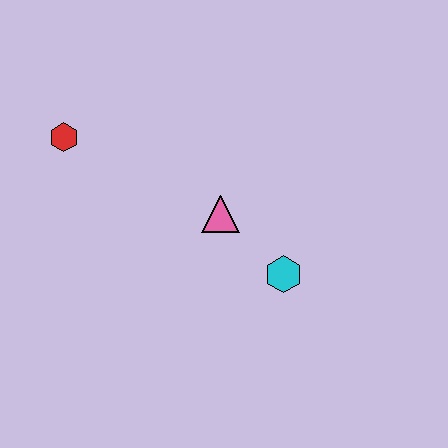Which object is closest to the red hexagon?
The pink triangle is closest to the red hexagon.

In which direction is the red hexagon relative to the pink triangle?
The red hexagon is to the left of the pink triangle.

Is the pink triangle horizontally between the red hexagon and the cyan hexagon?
Yes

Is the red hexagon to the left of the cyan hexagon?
Yes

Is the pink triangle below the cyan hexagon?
No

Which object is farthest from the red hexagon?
The cyan hexagon is farthest from the red hexagon.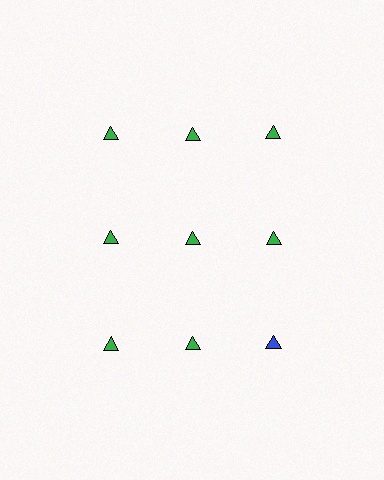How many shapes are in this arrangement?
There are 9 shapes arranged in a grid pattern.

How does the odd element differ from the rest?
It has a different color: blue instead of green.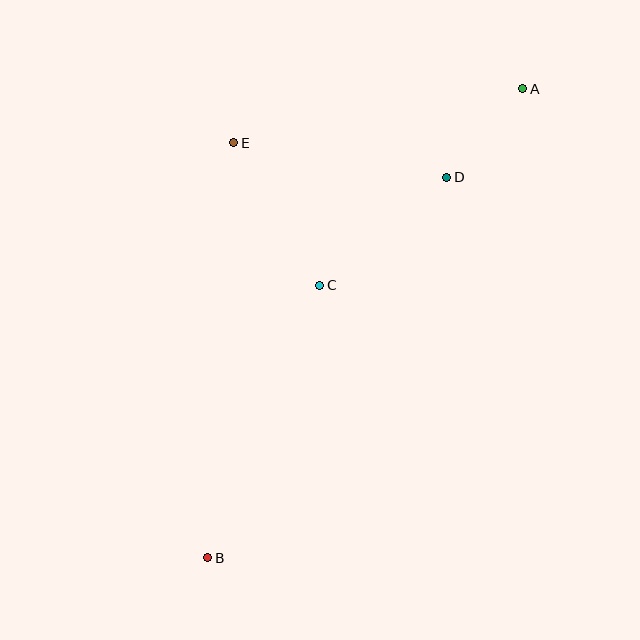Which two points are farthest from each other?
Points A and B are farthest from each other.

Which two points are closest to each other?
Points A and D are closest to each other.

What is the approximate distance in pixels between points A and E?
The distance between A and E is approximately 294 pixels.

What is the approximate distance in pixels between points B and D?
The distance between B and D is approximately 449 pixels.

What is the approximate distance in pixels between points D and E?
The distance between D and E is approximately 215 pixels.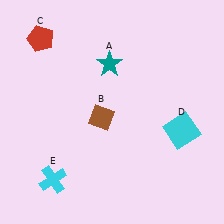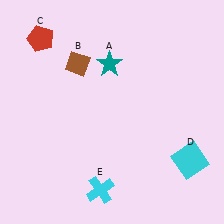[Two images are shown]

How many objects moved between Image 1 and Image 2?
3 objects moved between the two images.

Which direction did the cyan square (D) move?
The cyan square (D) moved down.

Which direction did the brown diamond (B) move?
The brown diamond (B) moved up.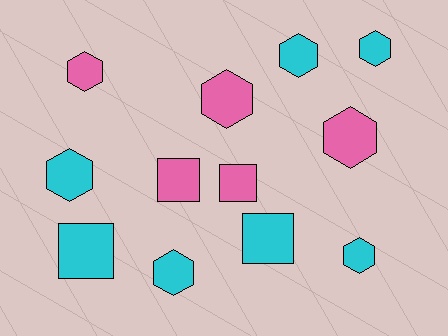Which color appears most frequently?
Cyan, with 7 objects.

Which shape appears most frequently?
Hexagon, with 8 objects.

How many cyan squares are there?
There are 2 cyan squares.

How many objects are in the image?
There are 12 objects.